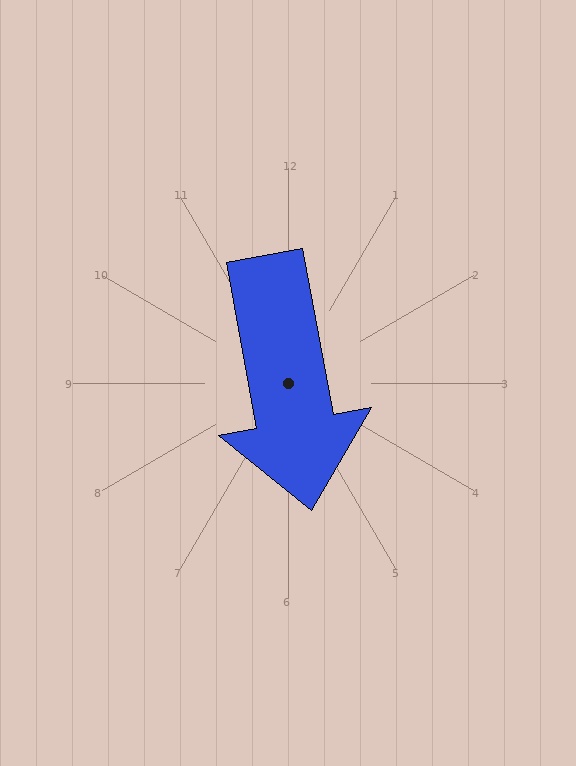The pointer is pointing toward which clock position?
Roughly 6 o'clock.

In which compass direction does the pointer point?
South.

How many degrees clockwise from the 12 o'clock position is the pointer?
Approximately 170 degrees.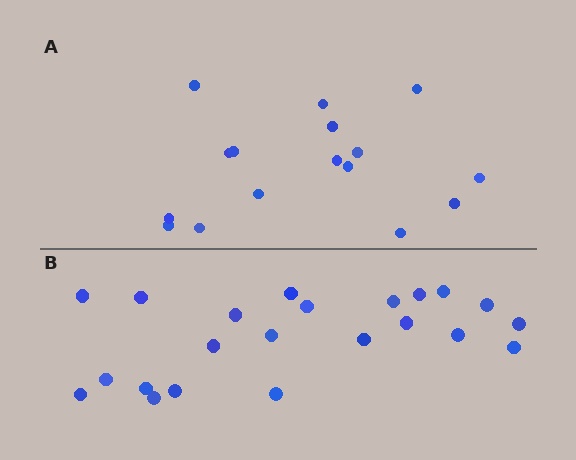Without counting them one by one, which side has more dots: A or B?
Region B (the bottom region) has more dots.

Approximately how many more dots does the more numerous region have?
Region B has about 6 more dots than region A.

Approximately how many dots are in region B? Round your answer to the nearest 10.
About 20 dots. (The exact count is 22, which rounds to 20.)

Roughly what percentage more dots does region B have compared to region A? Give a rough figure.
About 40% more.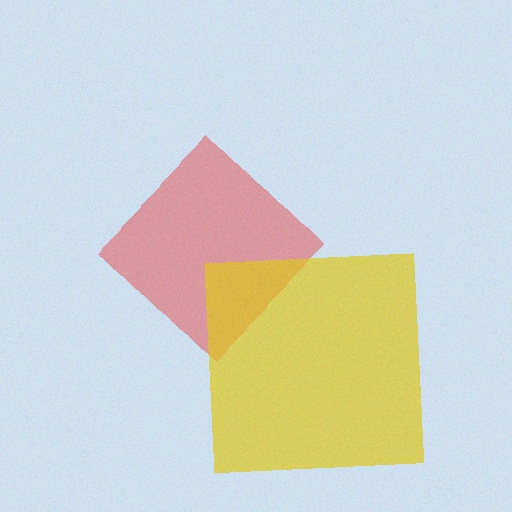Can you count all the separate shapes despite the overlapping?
Yes, there are 2 separate shapes.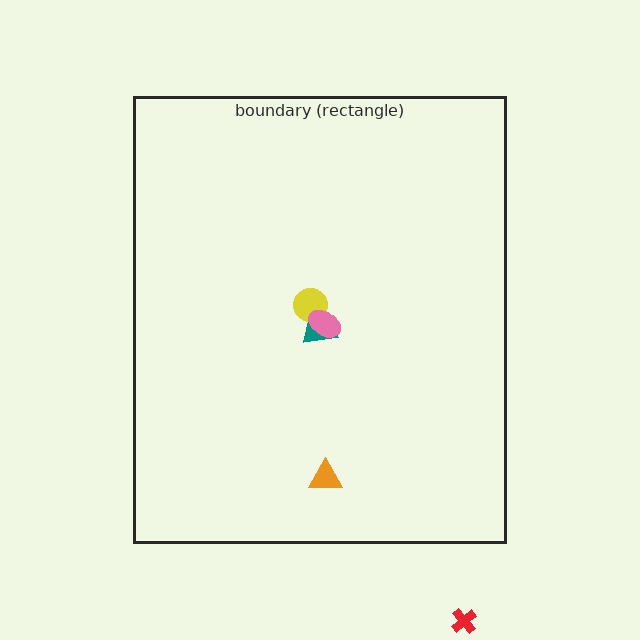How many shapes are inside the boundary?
4 inside, 1 outside.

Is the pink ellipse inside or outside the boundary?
Inside.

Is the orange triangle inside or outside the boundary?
Inside.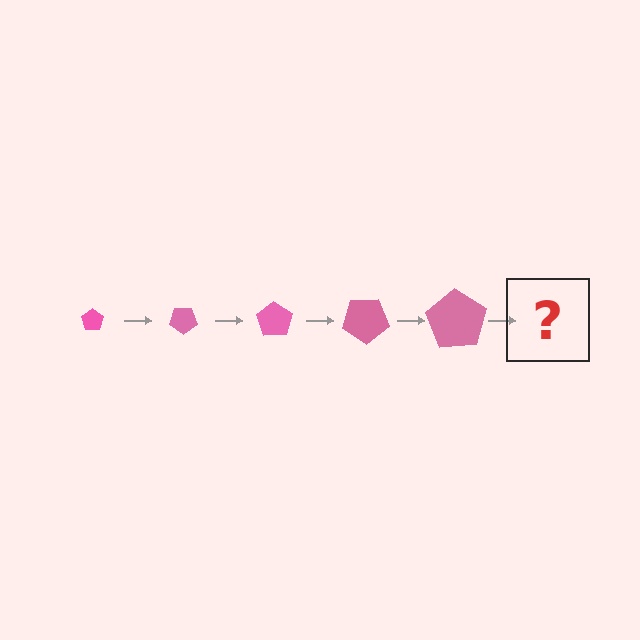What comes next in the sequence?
The next element should be a pentagon, larger than the previous one and rotated 175 degrees from the start.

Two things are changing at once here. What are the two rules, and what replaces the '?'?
The two rules are that the pentagon grows larger each step and it rotates 35 degrees each step. The '?' should be a pentagon, larger than the previous one and rotated 175 degrees from the start.